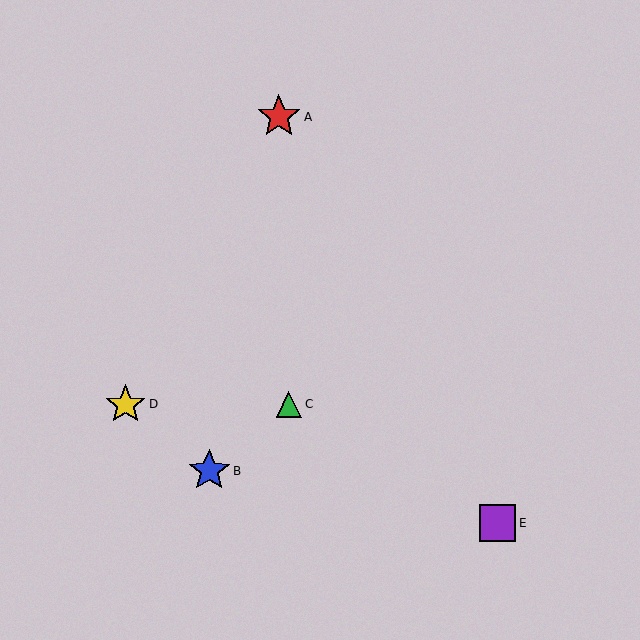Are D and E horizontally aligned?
No, D is at y≈404 and E is at y≈523.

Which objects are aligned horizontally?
Objects C, D are aligned horizontally.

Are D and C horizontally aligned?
Yes, both are at y≈404.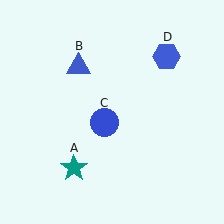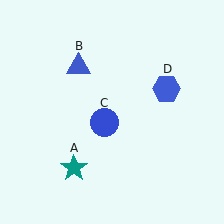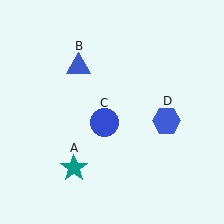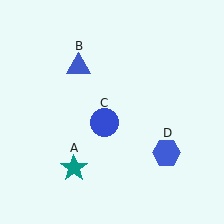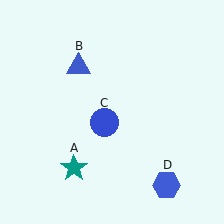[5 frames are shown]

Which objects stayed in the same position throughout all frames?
Teal star (object A) and blue triangle (object B) and blue circle (object C) remained stationary.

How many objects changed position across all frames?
1 object changed position: blue hexagon (object D).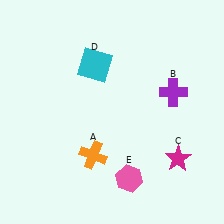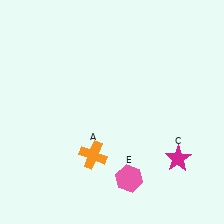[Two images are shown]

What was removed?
The cyan square (D), the purple cross (B) were removed in Image 2.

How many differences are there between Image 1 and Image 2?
There are 2 differences between the two images.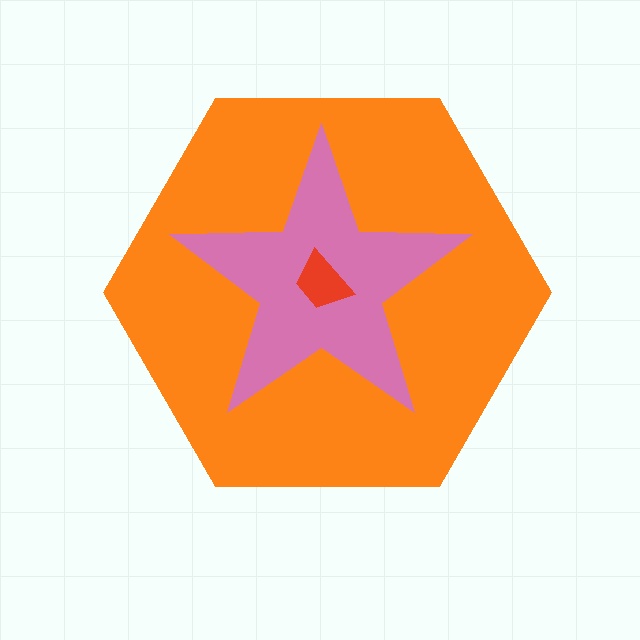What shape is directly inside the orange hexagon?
The pink star.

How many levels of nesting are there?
3.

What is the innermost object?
The red trapezoid.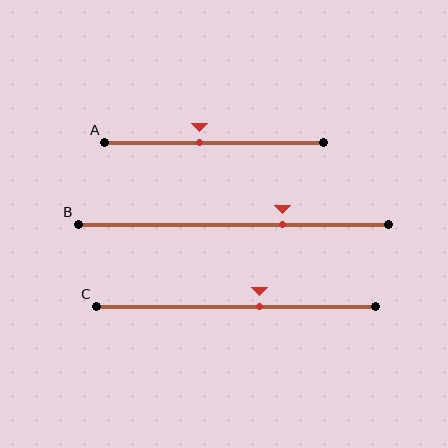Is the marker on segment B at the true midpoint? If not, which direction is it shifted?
No, the marker on segment B is shifted to the right by about 16% of the segment length.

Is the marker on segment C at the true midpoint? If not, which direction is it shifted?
No, the marker on segment C is shifted to the right by about 9% of the segment length.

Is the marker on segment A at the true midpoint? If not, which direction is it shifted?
No, the marker on segment A is shifted to the left by about 7% of the segment length.